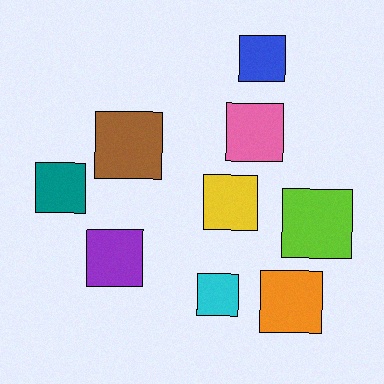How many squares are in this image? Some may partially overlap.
There are 9 squares.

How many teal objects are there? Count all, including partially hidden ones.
There is 1 teal object.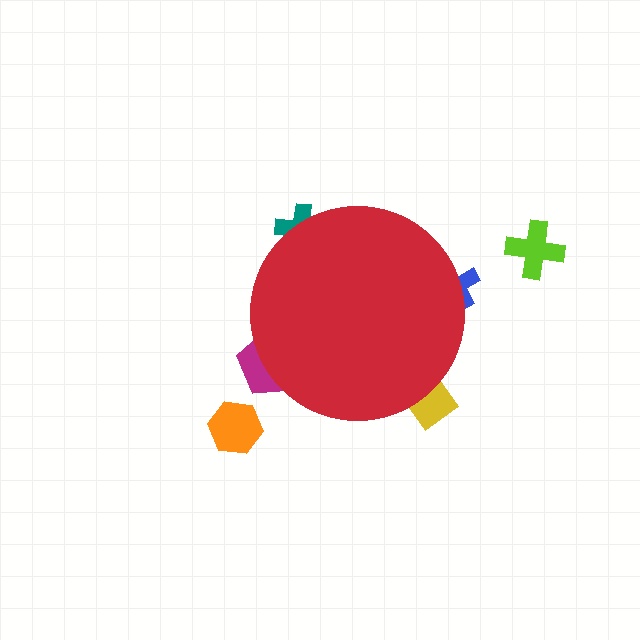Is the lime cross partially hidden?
No, the lime cross is fully visible.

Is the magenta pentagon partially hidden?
Yes, the magenta pentagon is partially hidden behind the red circle.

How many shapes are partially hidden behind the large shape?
4 shapes are partially hidden.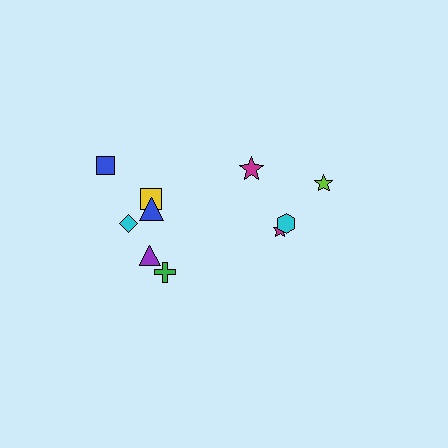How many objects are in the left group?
There are 6 objects.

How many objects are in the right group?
There are 4 objects.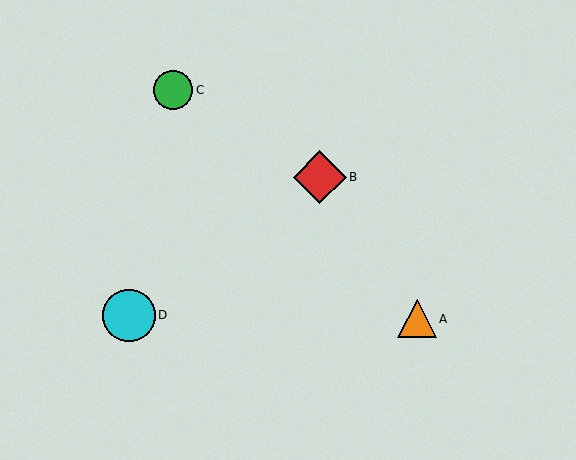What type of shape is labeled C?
Shape C is a green circle.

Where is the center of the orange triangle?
The center of the orange triangle is at (417, 319).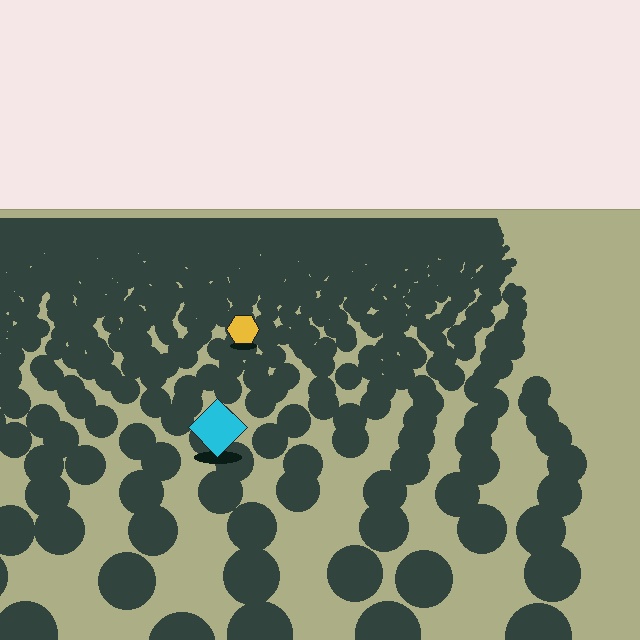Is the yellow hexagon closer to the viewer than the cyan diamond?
No. The cyan diamond is closer — you can tell from the texture gradient: the ground texture is coarser near it.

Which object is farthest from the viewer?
The yellow hexagon is farthest from the viewer. It appears smaller and the ground texture around it is denser.